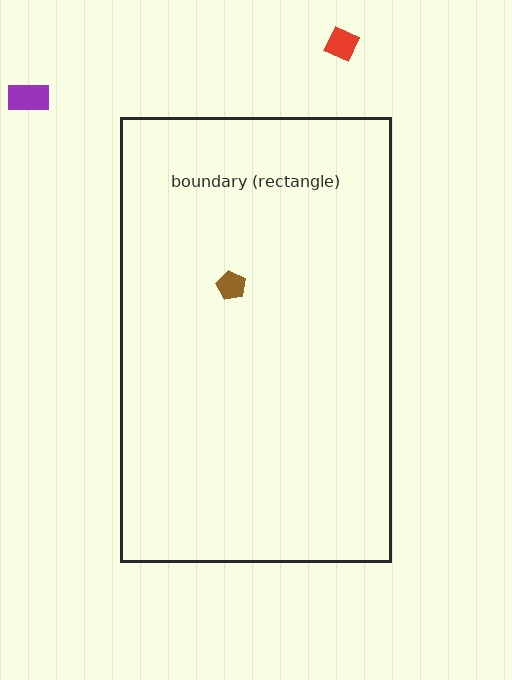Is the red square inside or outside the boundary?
Outside.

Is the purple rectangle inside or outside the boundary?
Outside.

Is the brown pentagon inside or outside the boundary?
Inside.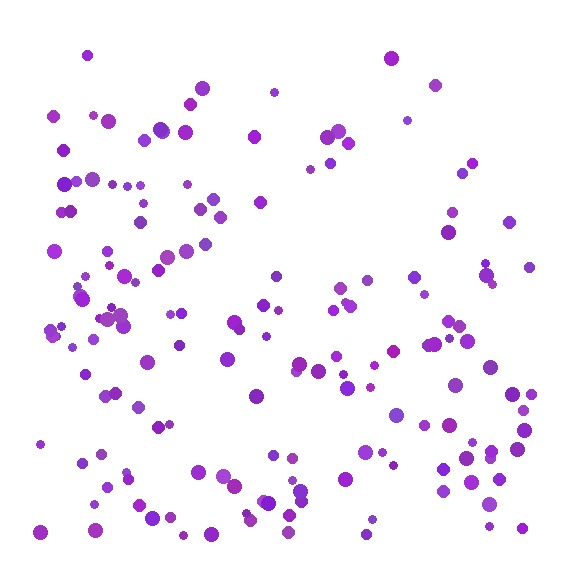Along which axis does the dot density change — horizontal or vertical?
Vertical.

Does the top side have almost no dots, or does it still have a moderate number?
Still a moderate number, just noticeably fewer than the bottom.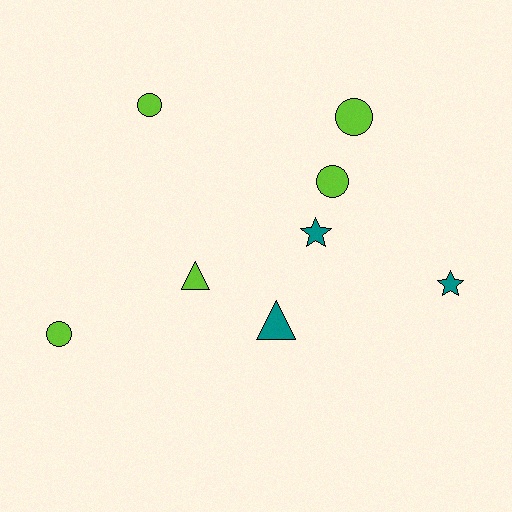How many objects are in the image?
There are 8 objects.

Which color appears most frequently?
Lime, with 5 objects.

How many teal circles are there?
There are no teal circles.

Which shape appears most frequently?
Circle, with 4 objects.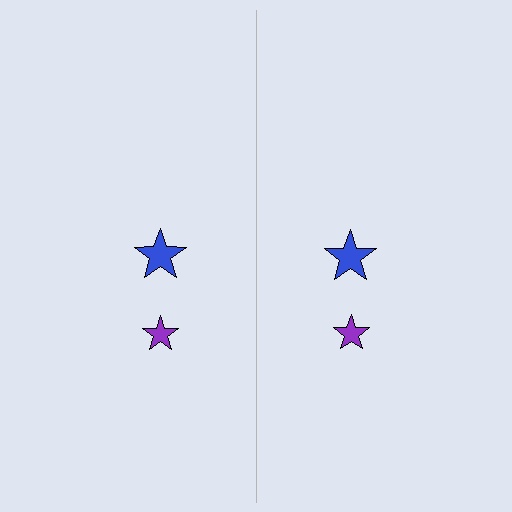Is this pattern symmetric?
Yes, this pattern has bilateral (reflection) symmetry.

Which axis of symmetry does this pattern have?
The pattern has a vertical axis of symmetry running through the center of the image.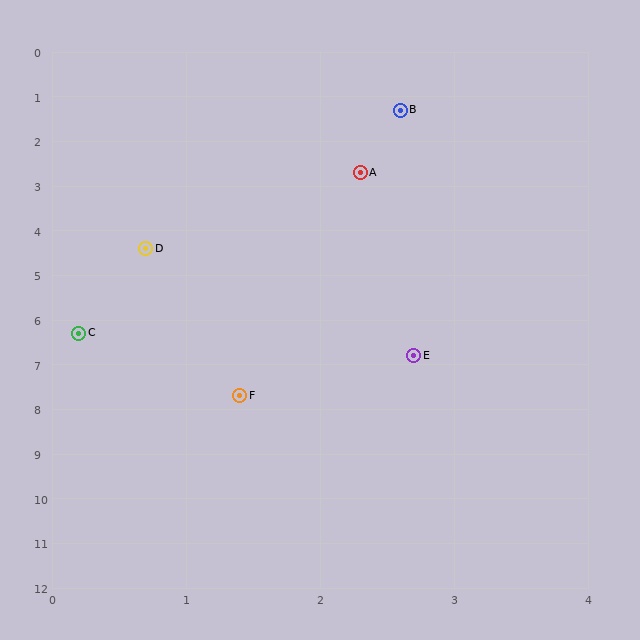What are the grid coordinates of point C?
Point C is at approximately (0.2, 6.3).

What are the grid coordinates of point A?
Point A is at approximately (2.3, 2.7).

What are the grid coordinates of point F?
Point F is at approximately (1.4, 7.7).